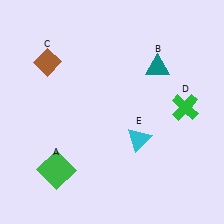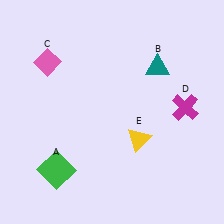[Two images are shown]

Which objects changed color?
C changed from brown to pink. D changed from green to magenta. E changed from cyan to yellow.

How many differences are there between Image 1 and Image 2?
There are 3 differences between the two images.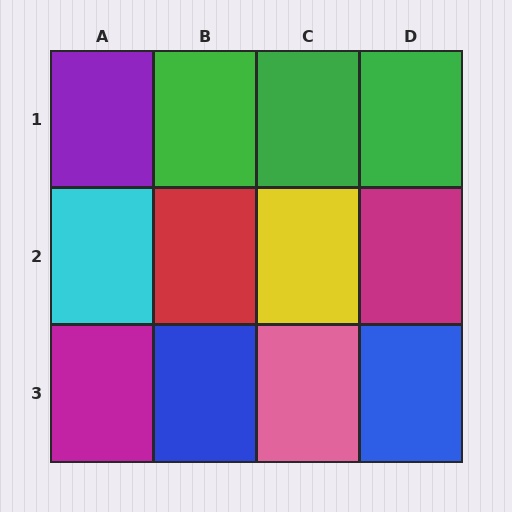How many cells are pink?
1 cell is pink.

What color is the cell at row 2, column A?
Cyan.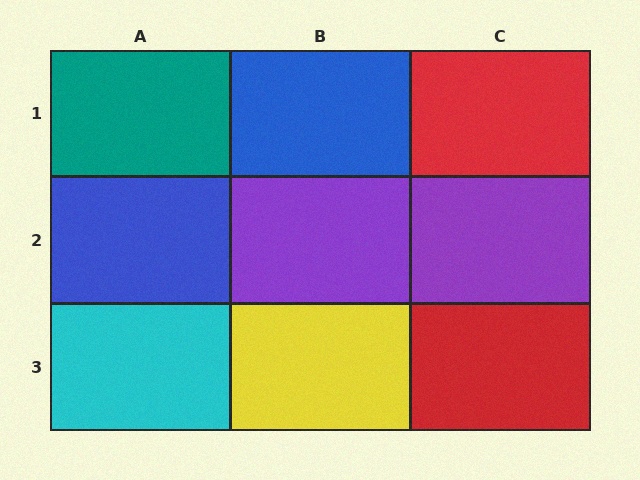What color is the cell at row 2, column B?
Purple.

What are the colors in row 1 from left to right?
Teal, blue, red.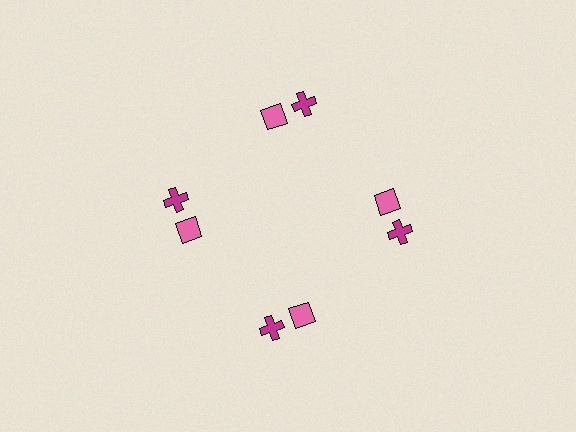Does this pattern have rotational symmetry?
Yes, this pattern has 4-fold rotational symmetry. It looks the same after rotating 90 degrees around the center.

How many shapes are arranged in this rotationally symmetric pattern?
There are 8 shapes, arranged in 4 groups of 2.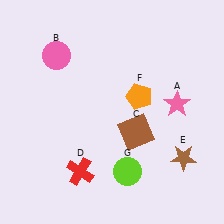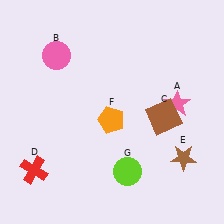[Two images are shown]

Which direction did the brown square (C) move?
The brown square (C) moved right.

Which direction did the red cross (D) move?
The red cross (D) moved left.